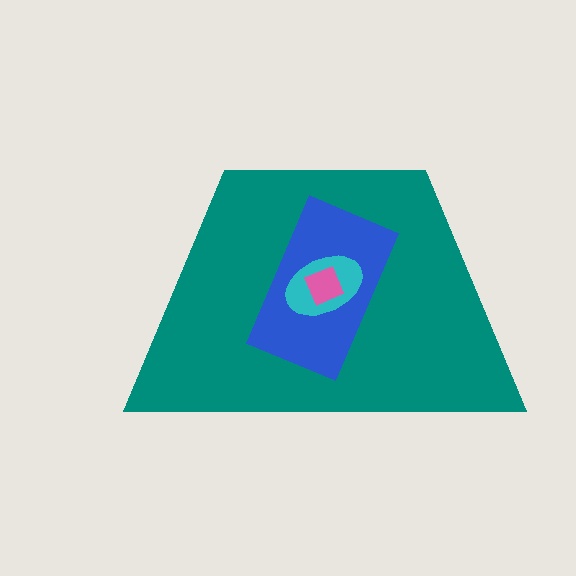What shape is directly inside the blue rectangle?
The cyan ellipse.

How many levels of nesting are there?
4.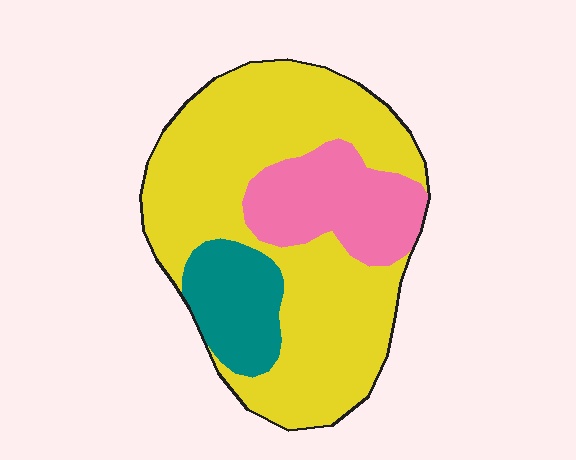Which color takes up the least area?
Teal, at roughly 15%.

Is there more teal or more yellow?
Yellow.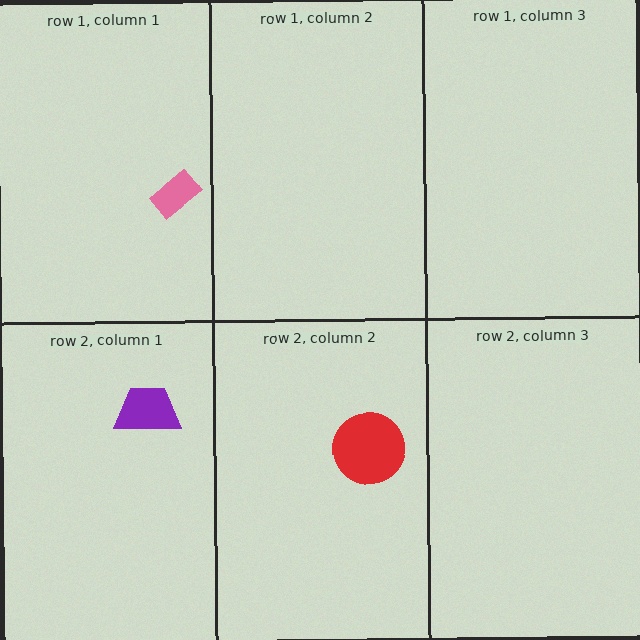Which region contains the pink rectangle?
The row 1, column 1 region.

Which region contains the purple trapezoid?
The row 2, column 1 region.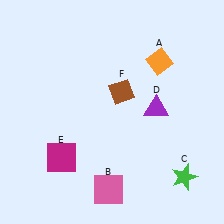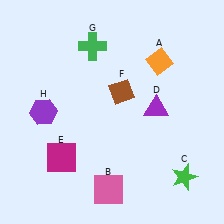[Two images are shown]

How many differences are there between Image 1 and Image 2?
There are 2 differences between the two images.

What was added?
A green cross (G), a purple hexagon (H) were added in Image 2.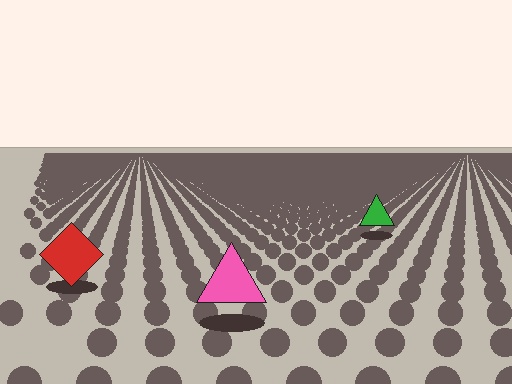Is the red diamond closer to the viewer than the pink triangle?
No. The pink triangle is closer — you can tell from the texture gradient: the ground texture is coarser near it.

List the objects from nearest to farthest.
From nearest to farthest: the pink triangle, the red diamond, the green triangle.